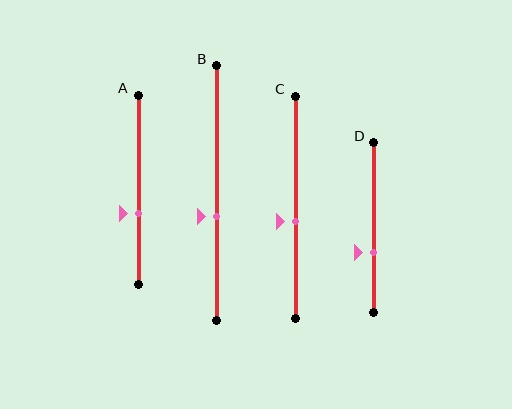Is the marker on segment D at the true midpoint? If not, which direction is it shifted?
No, the marker on segment D is shifted downward by about 15% of the segment length.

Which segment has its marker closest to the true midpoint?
Segment C has its marker closest to the true midpoint.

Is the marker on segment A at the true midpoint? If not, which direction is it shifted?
No, the marker on segment A is shifted downward by about 13% of the segment length.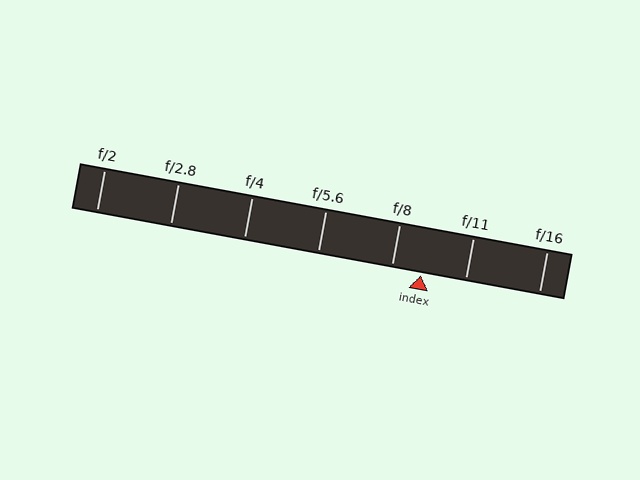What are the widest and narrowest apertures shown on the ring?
The widest aperture shown is f/2 and the narrowest is f/16.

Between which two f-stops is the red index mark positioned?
The index mark is between f/8 and f/11.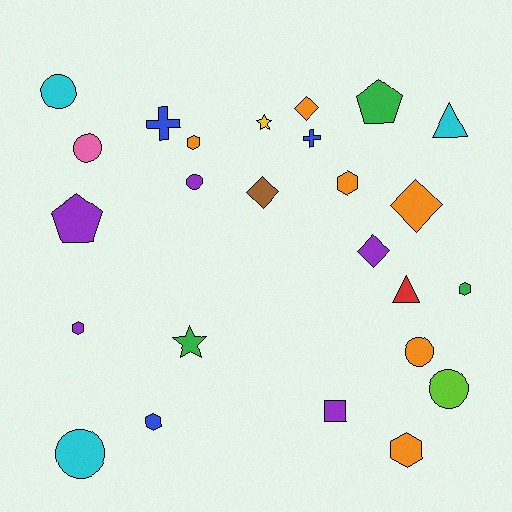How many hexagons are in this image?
There are 6 hexagons.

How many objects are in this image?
There are 25 objects.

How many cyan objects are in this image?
There are 3 cyan objects.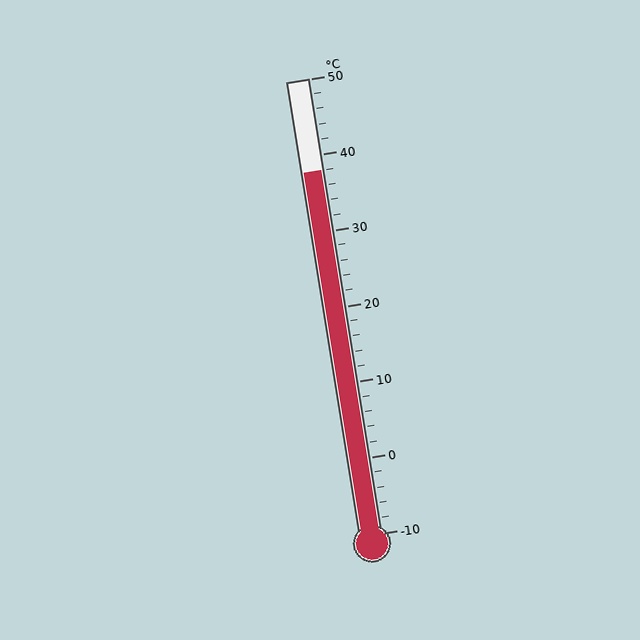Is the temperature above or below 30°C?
The temperature is above 30°C.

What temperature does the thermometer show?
The thermometer shows approximately 38°C.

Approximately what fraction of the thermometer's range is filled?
The thermometer is filled to approximately 80% of its range.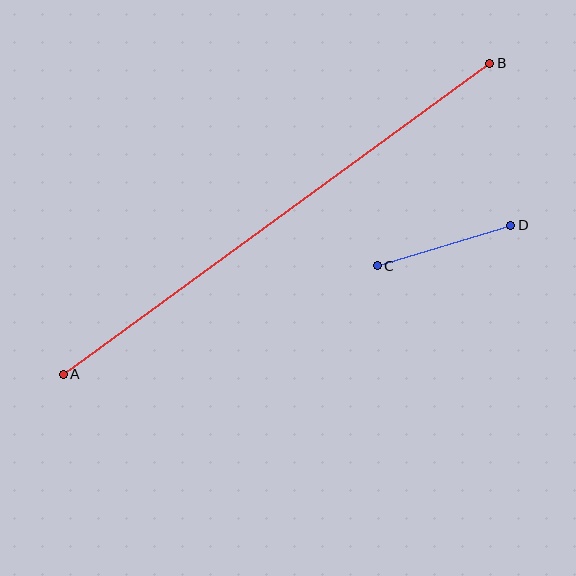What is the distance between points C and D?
The distance is approximately 139 pixels.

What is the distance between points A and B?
The distance is approximately 528 pixels.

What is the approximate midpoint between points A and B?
The midpoint is at approximately (277, 219) pixels.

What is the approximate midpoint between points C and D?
The midpoint is at approximately (444, 246) pixels.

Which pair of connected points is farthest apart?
Points A and B are farthest apart.